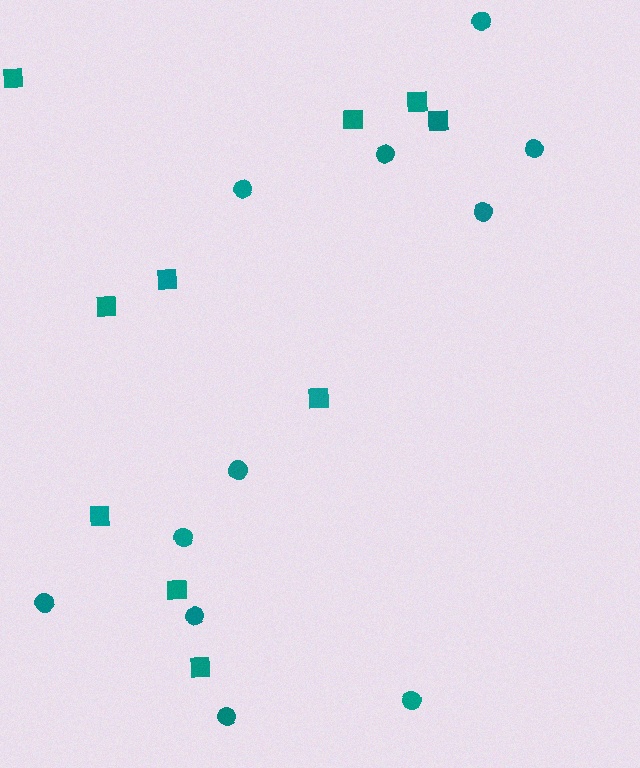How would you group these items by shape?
There are 2 groups: one group of circles (11) and one group of squares (10).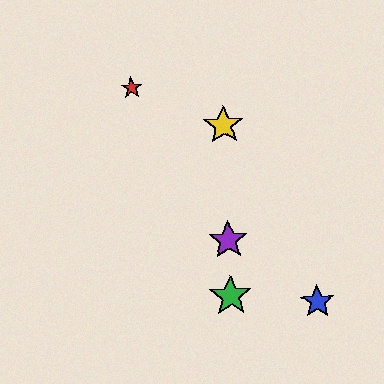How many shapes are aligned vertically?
3 shapes (the green star, the yellow star, the purple star) are aligned vertically.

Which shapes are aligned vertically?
The green star, the yellow star, the purple star are aligned vertically.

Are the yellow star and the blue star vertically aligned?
No, the yellow star is at x≈223 and the blue star is at x≈317.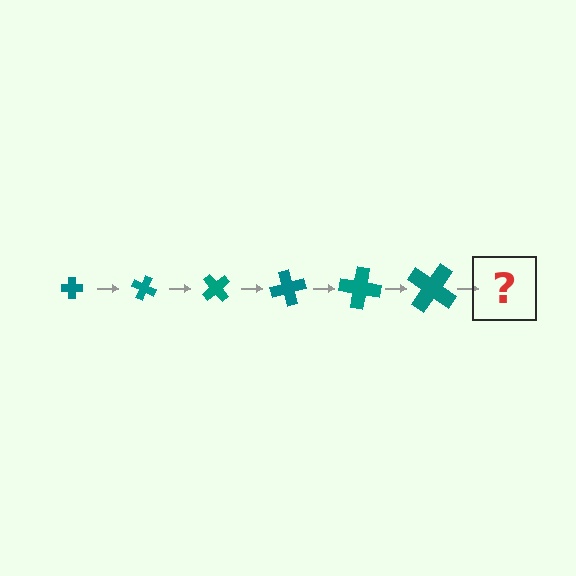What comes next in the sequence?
The next element should be a cross, larger than the previous one and rotated 150 degrees from the start.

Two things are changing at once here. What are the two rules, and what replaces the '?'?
The two rules are that the cross grows larger each step and it rotates 25 degrees each step. The '?' should be a cross, larger than the previous one and rotated 150 degrees from the start.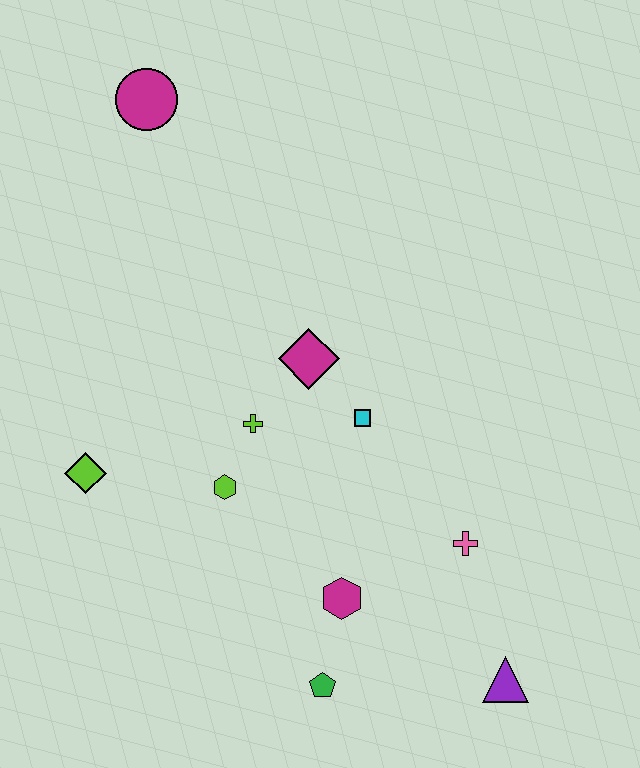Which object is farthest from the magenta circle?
The purple triangle is farthest from the magenta circle.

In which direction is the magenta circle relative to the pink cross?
The magenta circle is above the pink cross.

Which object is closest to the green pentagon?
The magenta hexagon is closest to the green pentagon.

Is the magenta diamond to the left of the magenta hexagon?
Yes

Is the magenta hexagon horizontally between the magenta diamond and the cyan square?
Yes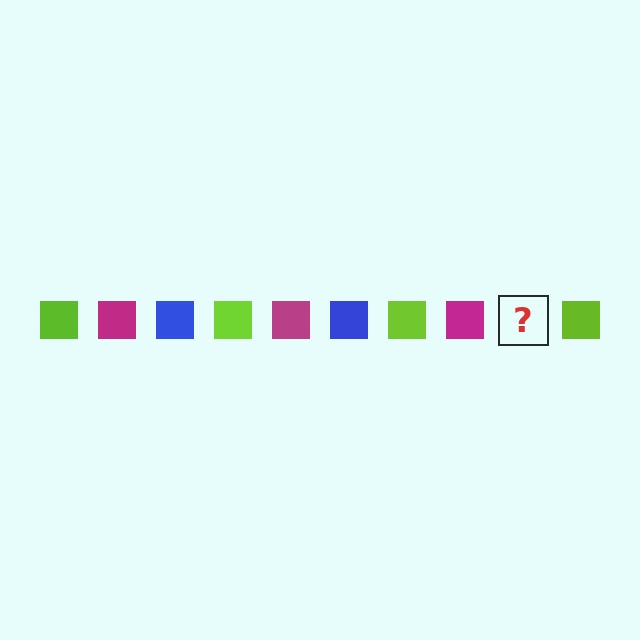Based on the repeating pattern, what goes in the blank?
The blank should be a blue square.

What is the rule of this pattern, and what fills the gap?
The rule is that the pattern cycles through lime, magenta, blue squares. The gap should be filled with a blue square.